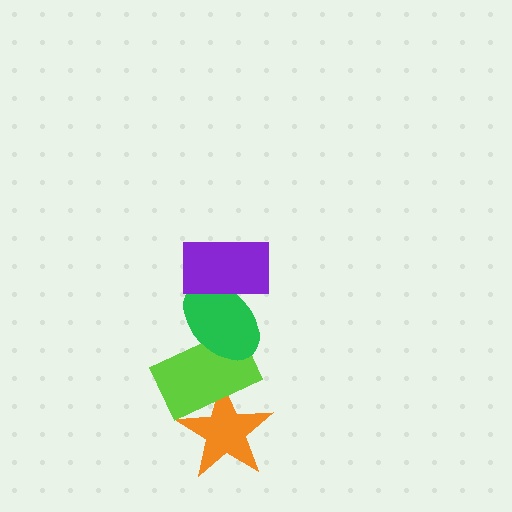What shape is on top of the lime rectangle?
The green ellipse is on top of the lime rectangle.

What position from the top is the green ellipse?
The green ellipse is 2nd from the top.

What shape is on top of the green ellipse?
The purple rectangle is on top of the green ellipse.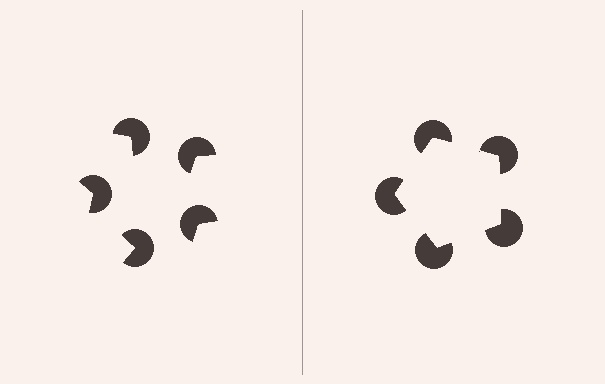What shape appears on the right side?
An illusory pentagon.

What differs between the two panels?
The pac-man discs are positioned identically on both sides; only the wedge orientations differ. On the right they align to a pentagon; on the left they are misaligned.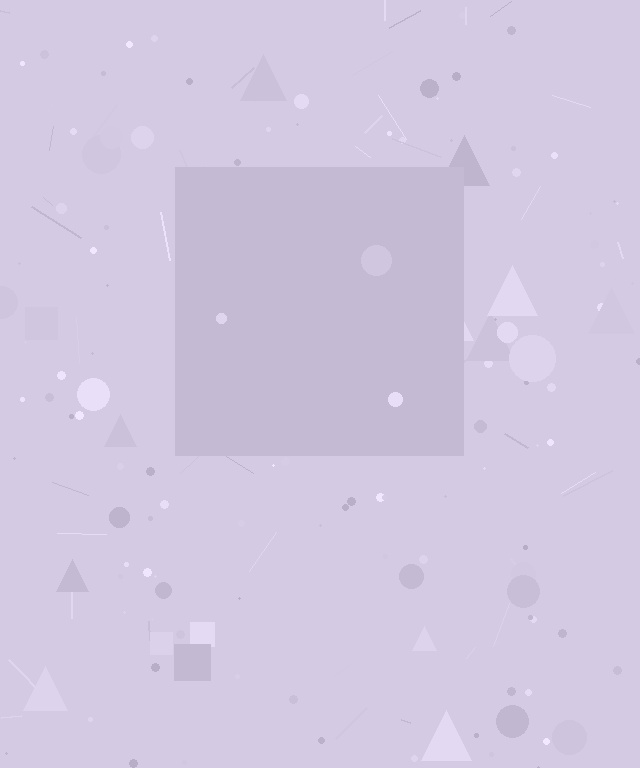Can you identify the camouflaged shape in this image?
The camouflaged shape is a square.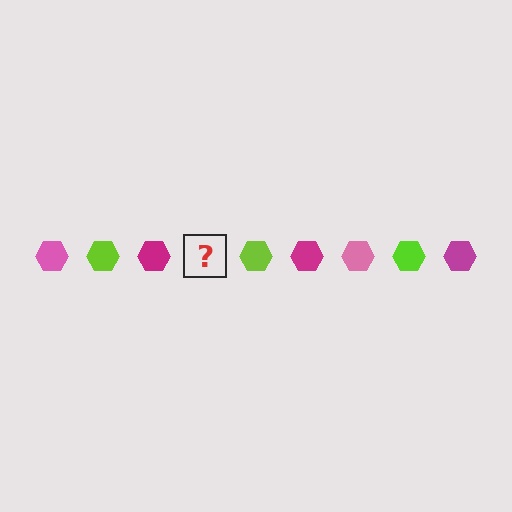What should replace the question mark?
The question mark should be replaced with a pink hexagon.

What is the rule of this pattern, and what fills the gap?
The rule is that the pattern cycles through pink, lime, magenta hexagons. The gap should be filled with a pink hexagon.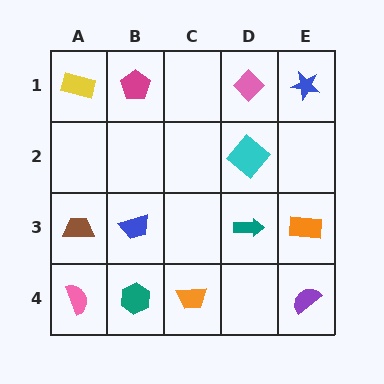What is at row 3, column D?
A teal arrow.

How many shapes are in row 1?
4 shapes.